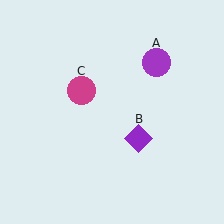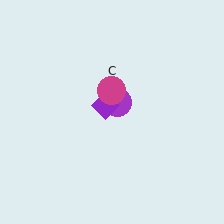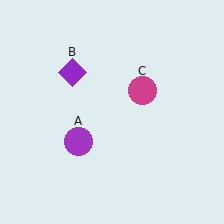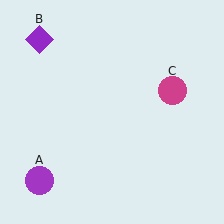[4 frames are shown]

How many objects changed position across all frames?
3 objects changed position: purple circle (object A), purple diamond (object B), magenta circle (object C).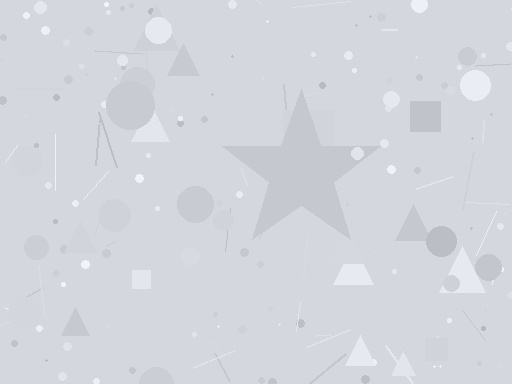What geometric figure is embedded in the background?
A star is embedded in the background.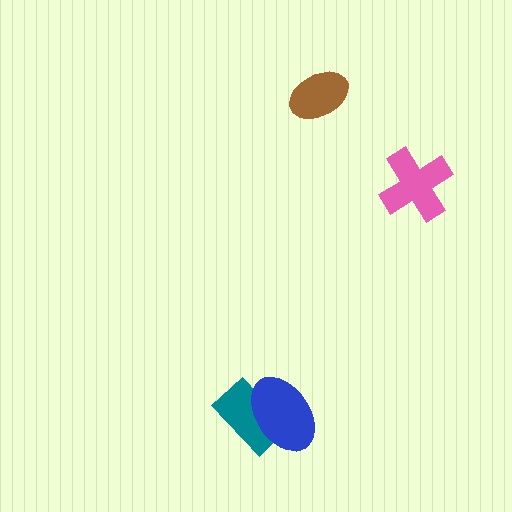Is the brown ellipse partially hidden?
No, no other shape covers it.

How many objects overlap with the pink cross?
0 objects overlap with the pink cross.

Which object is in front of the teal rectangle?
The blue ellipse is in front of the teal rectangle.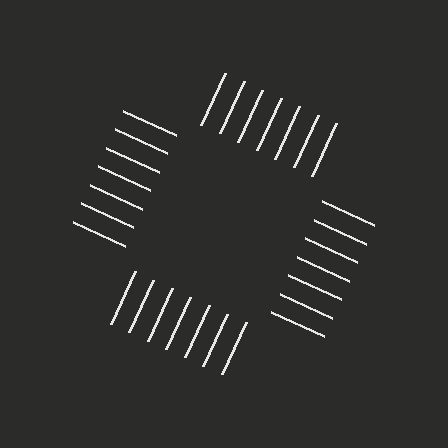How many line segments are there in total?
28 — 7 along each of the 4 edges.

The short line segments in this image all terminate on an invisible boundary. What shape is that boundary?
An illusory square — the line segments terminate on its edges but no continuous stroke is drawn.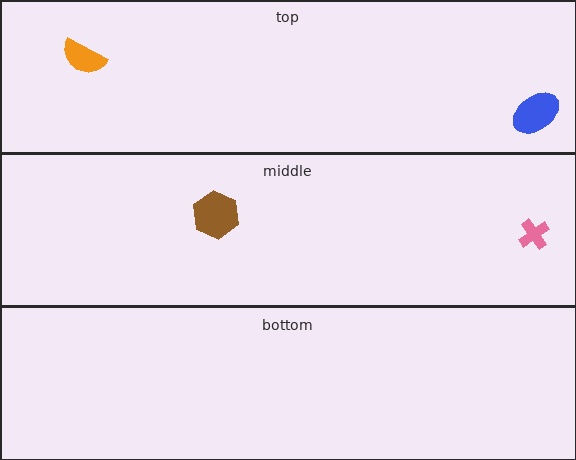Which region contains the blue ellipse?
The top region.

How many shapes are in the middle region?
2.